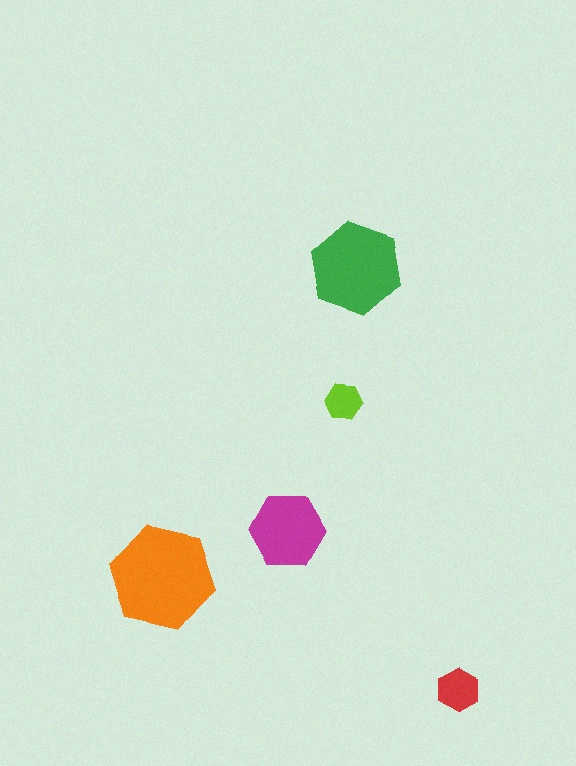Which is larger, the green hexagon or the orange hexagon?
The orange one.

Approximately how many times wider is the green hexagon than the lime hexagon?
About 2.5 times wider.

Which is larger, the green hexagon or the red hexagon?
The green one.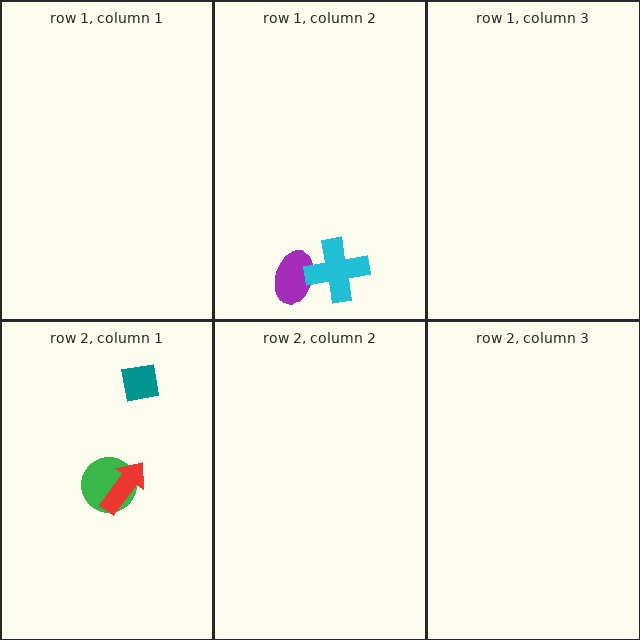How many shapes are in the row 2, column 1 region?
3.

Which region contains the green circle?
The row 2, column 1 region.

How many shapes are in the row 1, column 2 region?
2.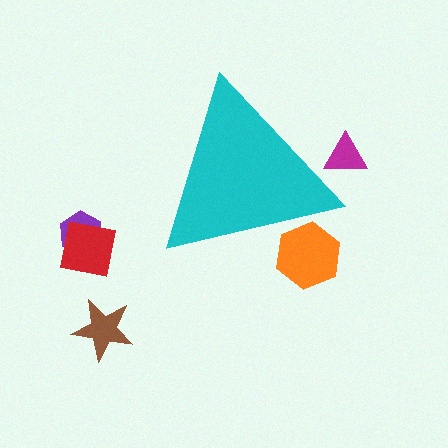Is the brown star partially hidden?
No, the brown star is fully visible.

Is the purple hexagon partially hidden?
No, the purple hexagon is fully visible.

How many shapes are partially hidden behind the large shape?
2 shapes are partially hidden.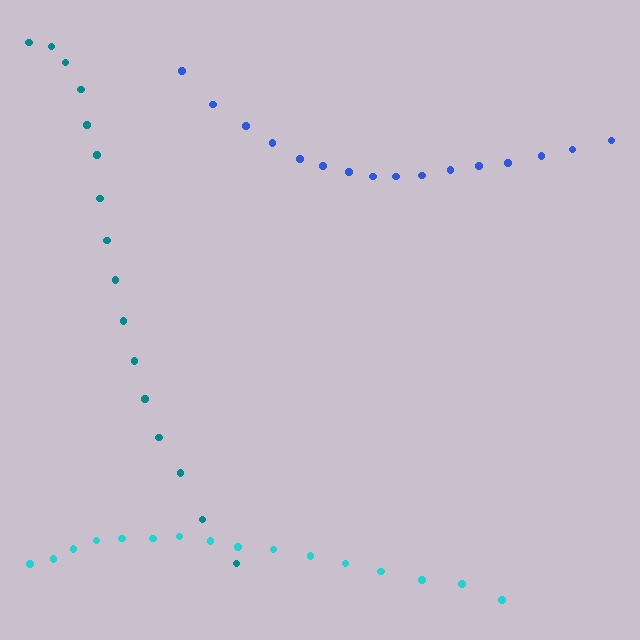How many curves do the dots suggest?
There are 3 distinct paths.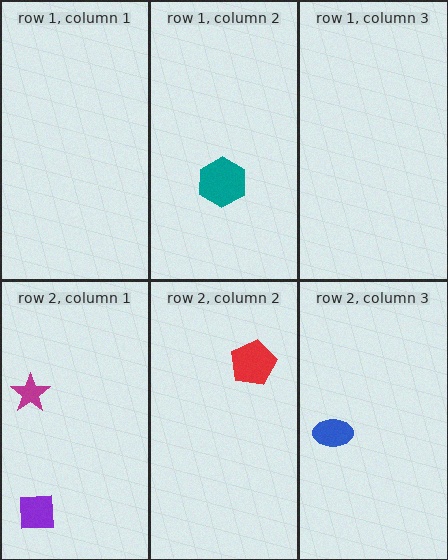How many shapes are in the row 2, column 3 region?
1.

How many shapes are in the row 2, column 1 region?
2.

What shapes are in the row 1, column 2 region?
The teal hexagon.